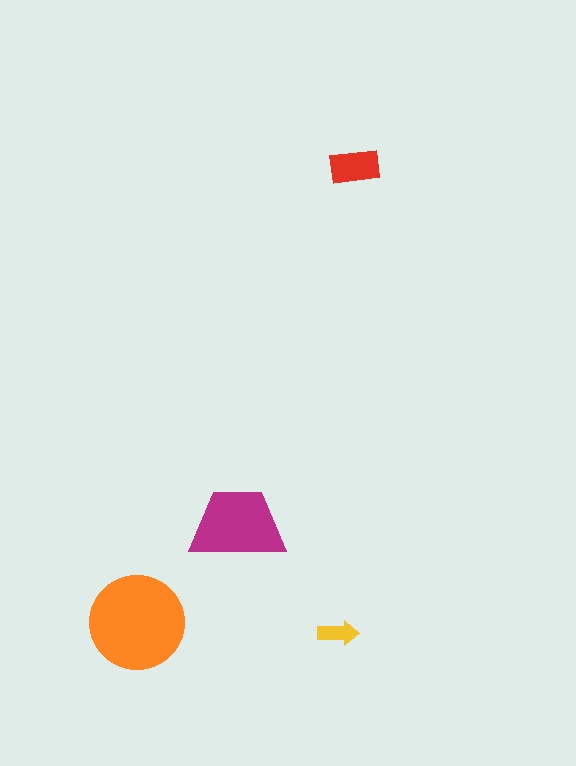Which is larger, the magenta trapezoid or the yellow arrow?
The magenta trapezoid.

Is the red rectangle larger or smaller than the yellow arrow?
Larger.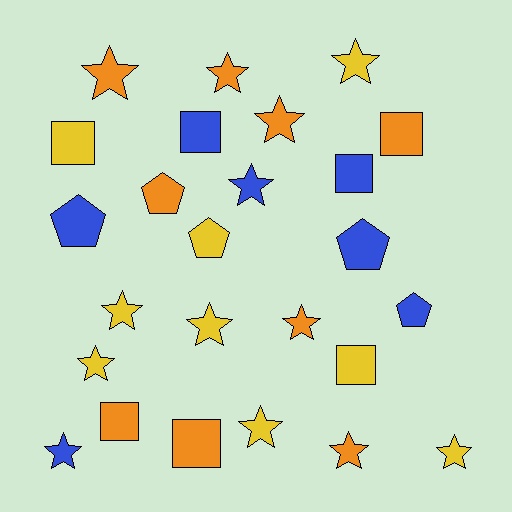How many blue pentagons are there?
There are 3 blue pentagons.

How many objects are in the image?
There are 25 objects.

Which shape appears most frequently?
Star, with 13 objects.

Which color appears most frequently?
Yellow, with 9 objects.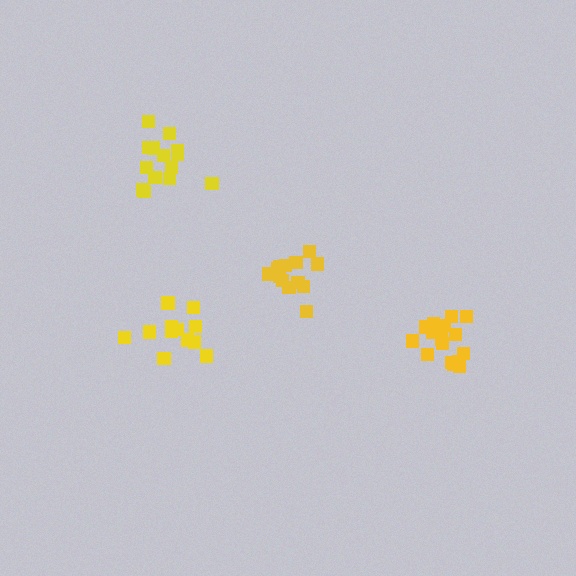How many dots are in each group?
Group 1: 12 dots, Group 2: 17 dots, Group 3: 13 dots, Group 4: 14 dots (56 total).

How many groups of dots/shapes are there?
There are 4 groups.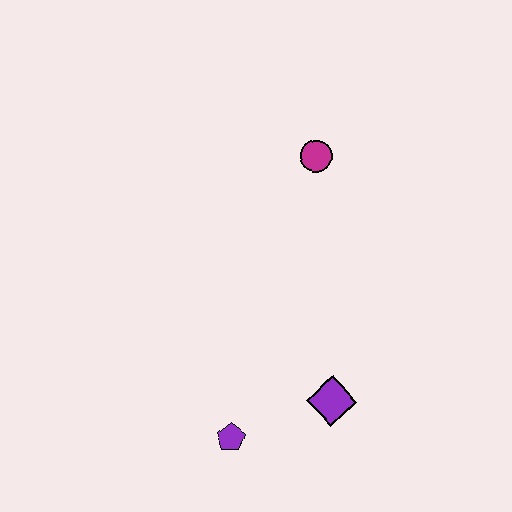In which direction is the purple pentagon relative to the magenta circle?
The purple pentagon is below the magenta circle.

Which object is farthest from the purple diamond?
The magenta circle is farthest from the purple diamond.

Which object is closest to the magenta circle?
The purple diamond is closest to the magenta circle.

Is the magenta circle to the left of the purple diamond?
Yes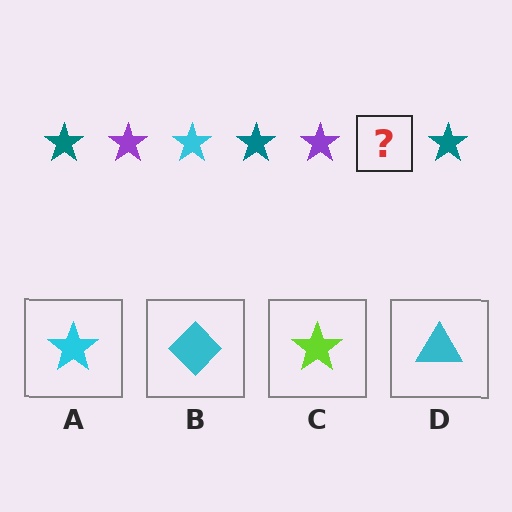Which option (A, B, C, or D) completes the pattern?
A.